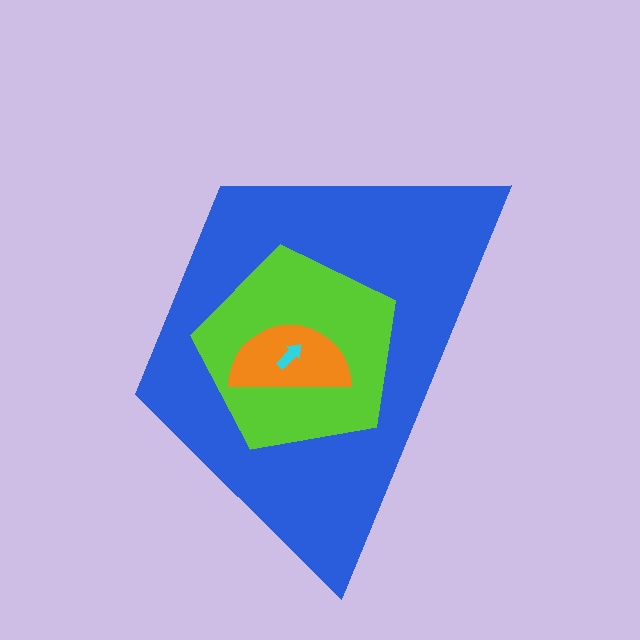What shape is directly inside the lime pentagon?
The orange semicircle.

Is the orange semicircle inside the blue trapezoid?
Yes.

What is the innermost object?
The cyan arrow.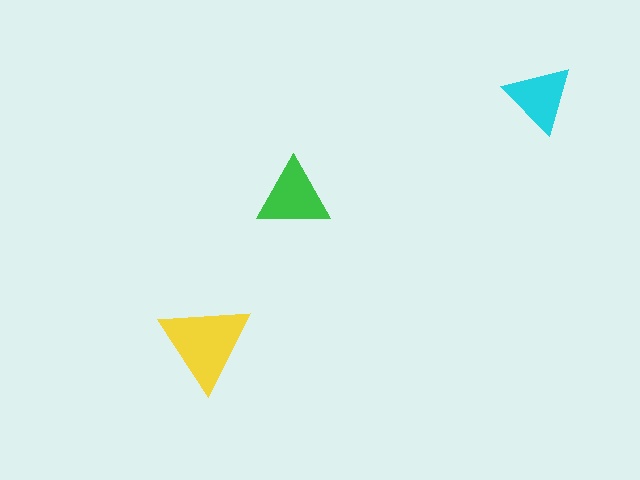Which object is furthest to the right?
The cyan triangle is rightmost.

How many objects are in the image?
There are 3 objects in the image.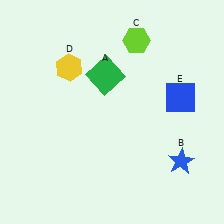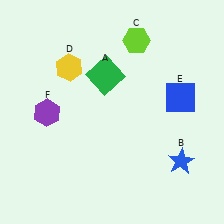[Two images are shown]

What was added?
A purple hexagon (F) was added in Image 2.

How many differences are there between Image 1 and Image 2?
There is 1 difference between the two images.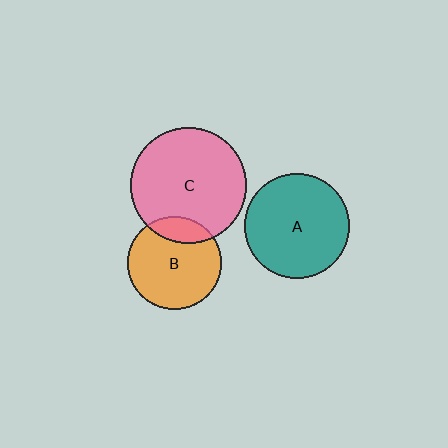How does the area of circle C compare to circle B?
Approximately 1.5 times.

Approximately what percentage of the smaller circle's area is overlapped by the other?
Approximately 15%.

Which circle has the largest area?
Circle C (pink).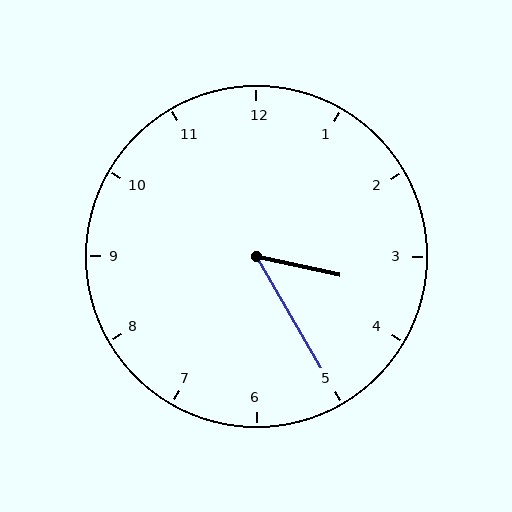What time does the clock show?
3:25.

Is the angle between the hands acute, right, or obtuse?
It is acute.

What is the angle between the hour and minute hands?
Approximately 48 degrees.